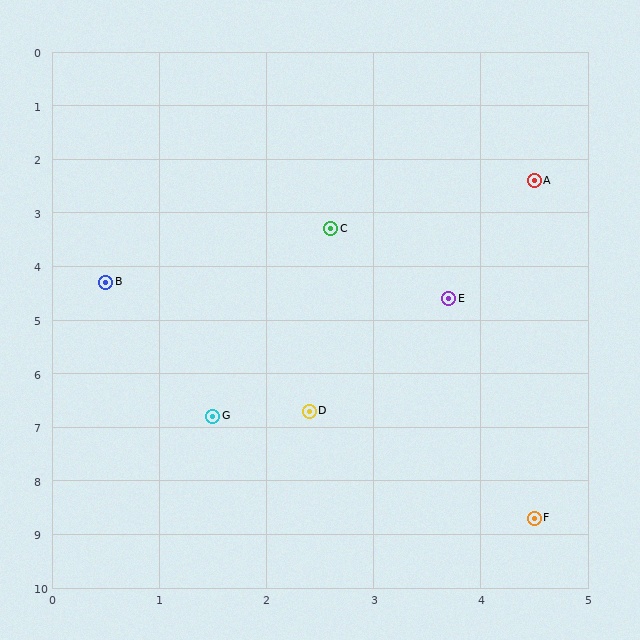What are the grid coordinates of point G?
Point G is at approximately (1.5, 6.8).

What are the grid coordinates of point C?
Point C is at approximately (2.6, 3.3).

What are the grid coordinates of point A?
Point A is at approximately (4.5, 2.4).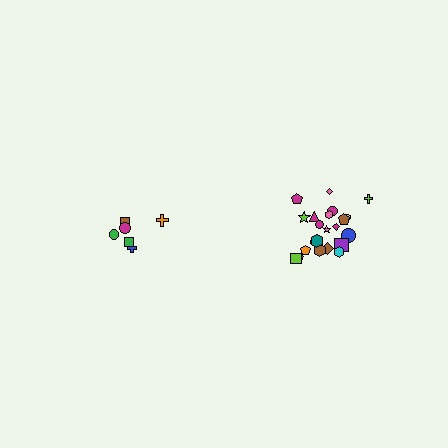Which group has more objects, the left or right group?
The right group.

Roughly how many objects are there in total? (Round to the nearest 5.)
Roughly 30 objects in total.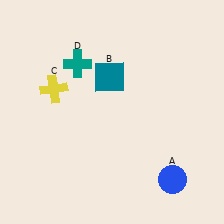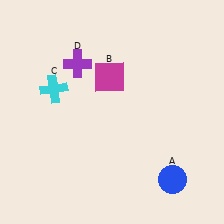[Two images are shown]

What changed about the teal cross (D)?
In Image 1, D is teal. In Image 2, it changed to purple.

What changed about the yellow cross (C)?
In Image 1, C is yellow. In Image 2, it changed to cyan.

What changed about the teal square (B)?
In Image 1, B is teal. In Image 2, it changed to magenta.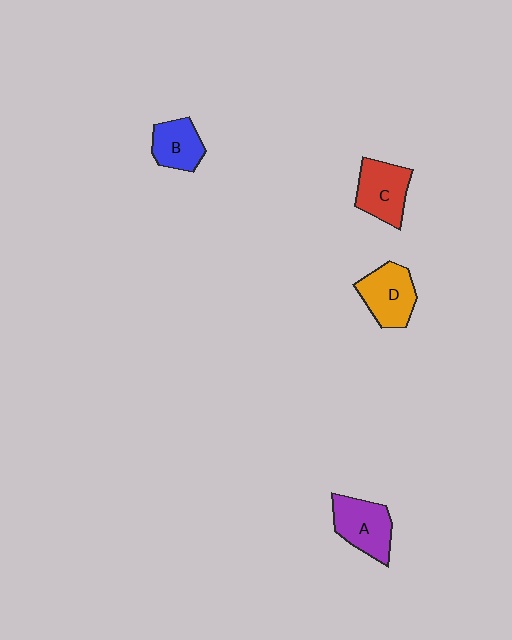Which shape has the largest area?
Shape A (purple).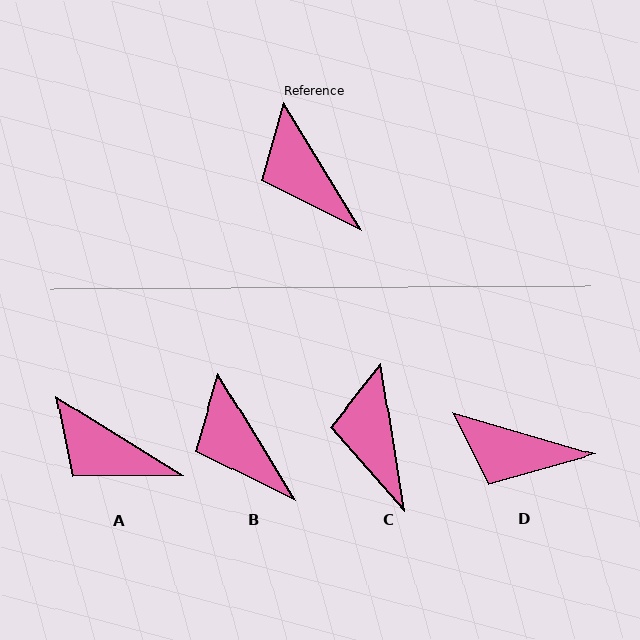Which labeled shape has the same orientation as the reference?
B.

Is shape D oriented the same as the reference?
No, it is off by about 42 degrees.